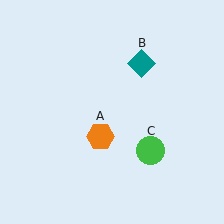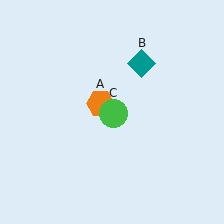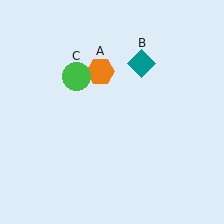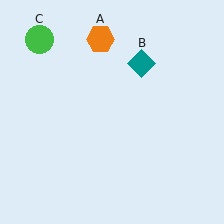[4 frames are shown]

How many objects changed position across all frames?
2 objects changed position: orange hexagon (object A), green circle (object C).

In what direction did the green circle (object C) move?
The green circle (object C) moved up and to the left.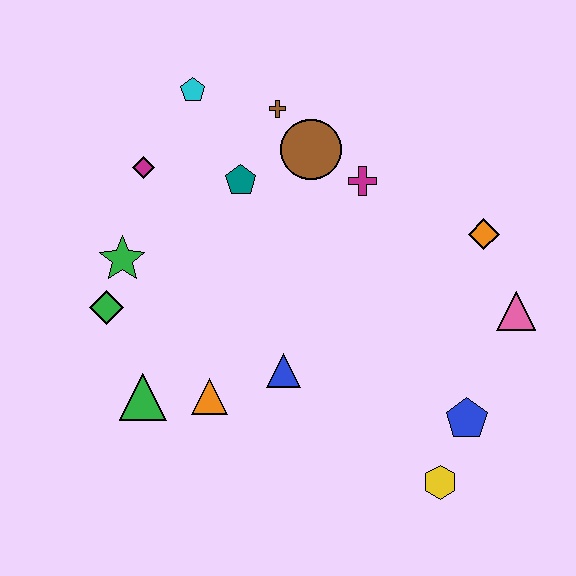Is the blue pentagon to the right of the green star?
Yes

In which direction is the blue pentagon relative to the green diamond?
The blue pentagon is to the right of the green diamond.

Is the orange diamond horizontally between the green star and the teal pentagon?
No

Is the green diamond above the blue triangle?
Yes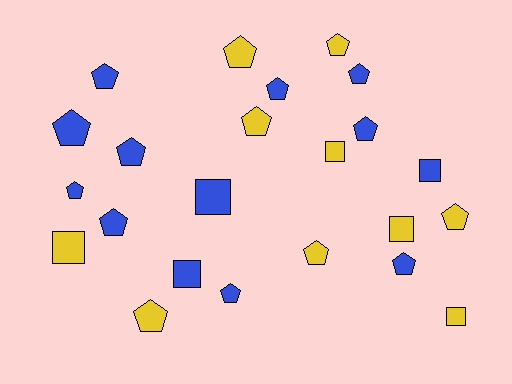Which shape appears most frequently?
Pentagon, with 16 objects.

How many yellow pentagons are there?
There are 6 yellow pentagons.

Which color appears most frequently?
Blue, with 13 objects.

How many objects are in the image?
There are 23 objects.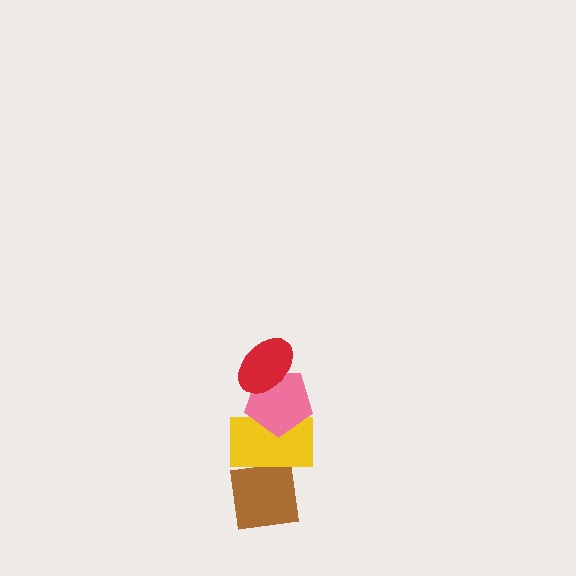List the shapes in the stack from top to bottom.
From top to bottom: the red ellipse, the pink pentagon, the yellow rectangle, the brown square.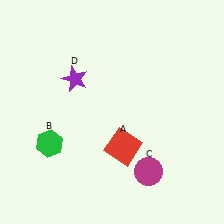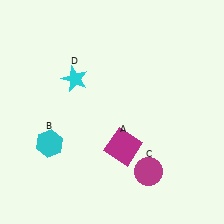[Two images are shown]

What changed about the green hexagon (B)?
In Image 1, B is green. In Image 2, it changed to cyan.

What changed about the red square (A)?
In Image 1, A is red. In Image 2, it changed to magenta.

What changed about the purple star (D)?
In Image 1, D is purple. In Image 2, it changed to cyan.